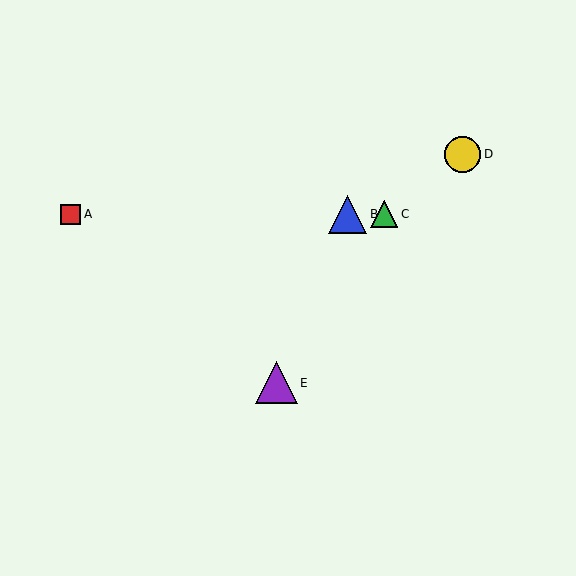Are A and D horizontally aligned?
No, A is at y≈214 and D is at y≈154.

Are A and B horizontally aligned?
Yes, both are at y≈214.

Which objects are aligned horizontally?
Objects A, B, C are aligned horizontally.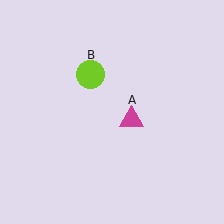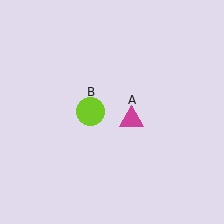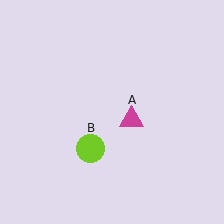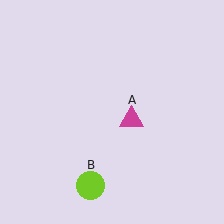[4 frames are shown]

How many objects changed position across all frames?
1 object changed position: lime circle (object B).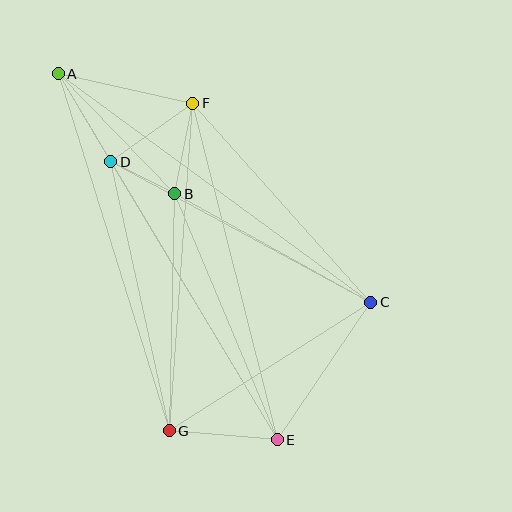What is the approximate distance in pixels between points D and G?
The distance between D and G is approximately 275 pixels.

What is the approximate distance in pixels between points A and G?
The distance between A and G is approximately 374 pixels.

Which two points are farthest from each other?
Points A and E are farthest from each other.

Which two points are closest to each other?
Points B and D are closest to each other.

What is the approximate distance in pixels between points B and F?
The distance between B and F is approximately 92 pixels.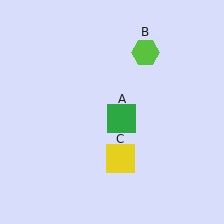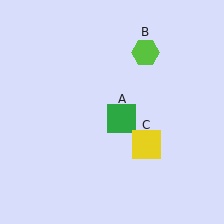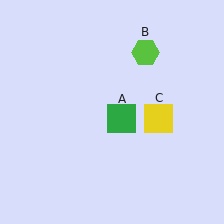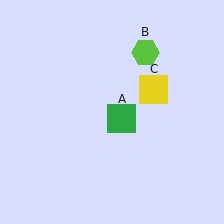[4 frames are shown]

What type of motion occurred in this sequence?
The yellow square (object C) rotated counterclockwise around the center of the scene.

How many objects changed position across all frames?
1 object changed position: yellow square (object C).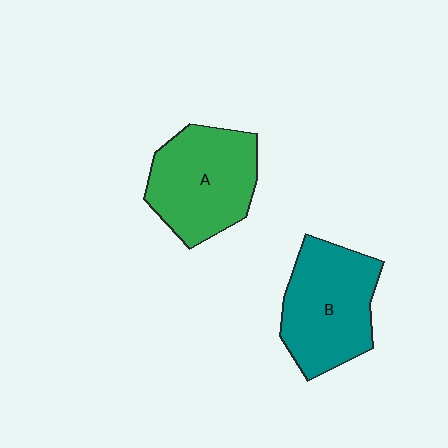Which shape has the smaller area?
Shape A (green).